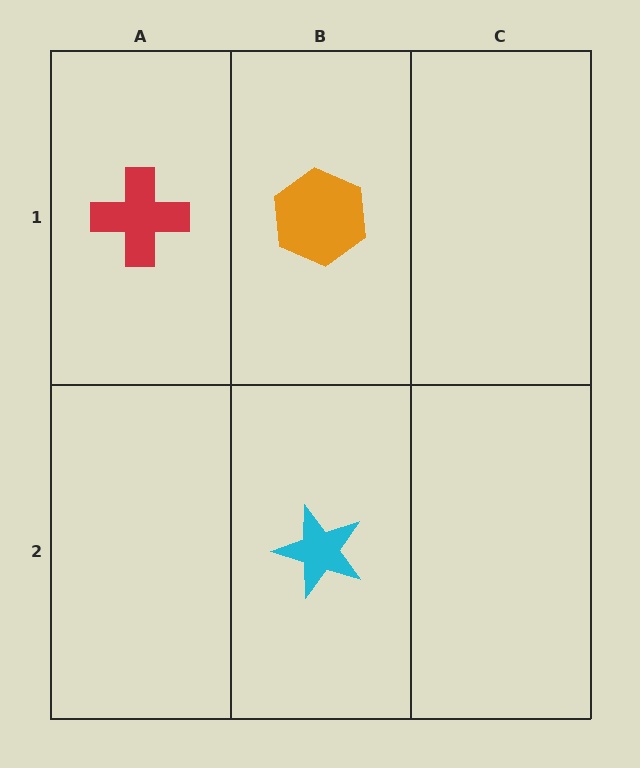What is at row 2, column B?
A cyan star.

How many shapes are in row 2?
1 shape.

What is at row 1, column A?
A red cross.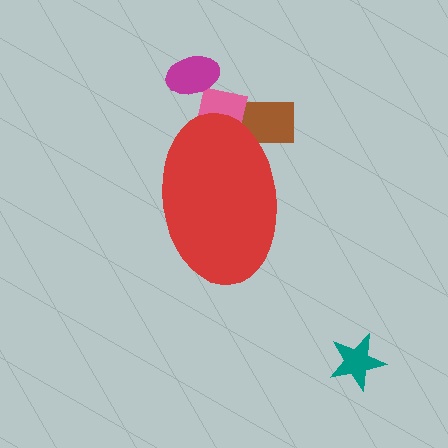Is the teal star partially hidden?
No, the teal star is fully visible.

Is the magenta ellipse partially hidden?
No, the magenta ellipse is fully visible.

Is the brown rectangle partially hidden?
Yes, the brown rectangle is partially hidden behind the red ellipse.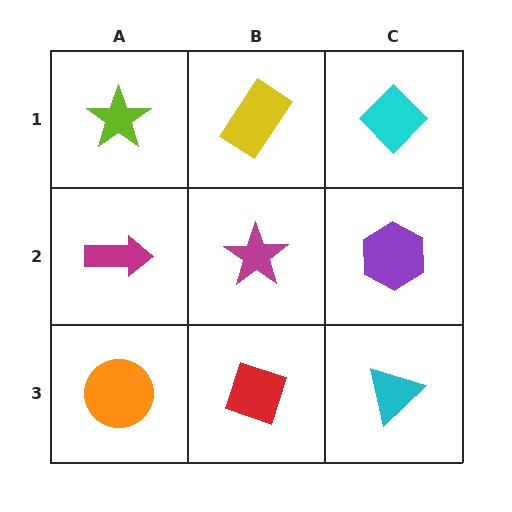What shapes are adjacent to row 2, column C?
A cyan diamond (row 1, column C), a cyan triangle (row 3, column C), a magenta star (row 2, column B).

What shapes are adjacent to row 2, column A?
A lime star (row 1, column A), an orange circle (row 3, column A), a magenta star (row 2, column B).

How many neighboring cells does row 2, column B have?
4.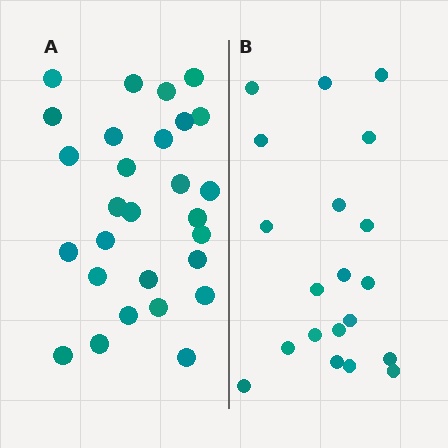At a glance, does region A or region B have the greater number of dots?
Region A (the left region) has more dots.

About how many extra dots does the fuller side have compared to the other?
Region A has roughly 8 or so more dots than region B.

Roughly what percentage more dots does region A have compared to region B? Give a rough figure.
About 40% more.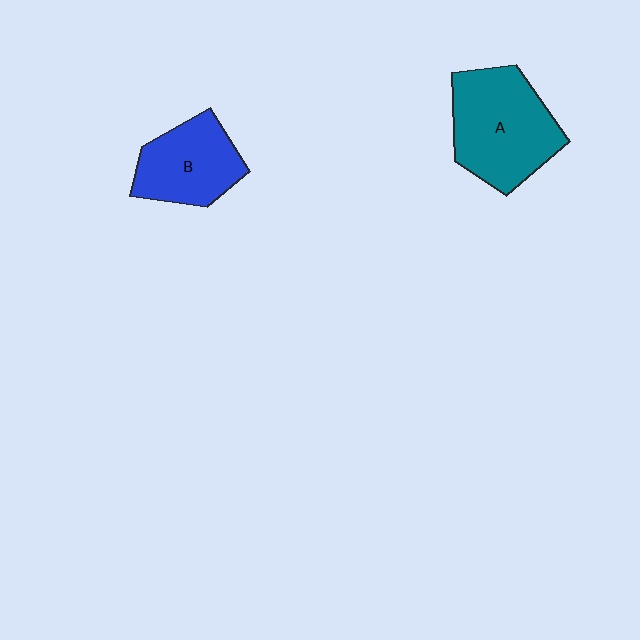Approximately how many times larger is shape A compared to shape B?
Approximately 1.4 times.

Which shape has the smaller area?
Shape B (blue).